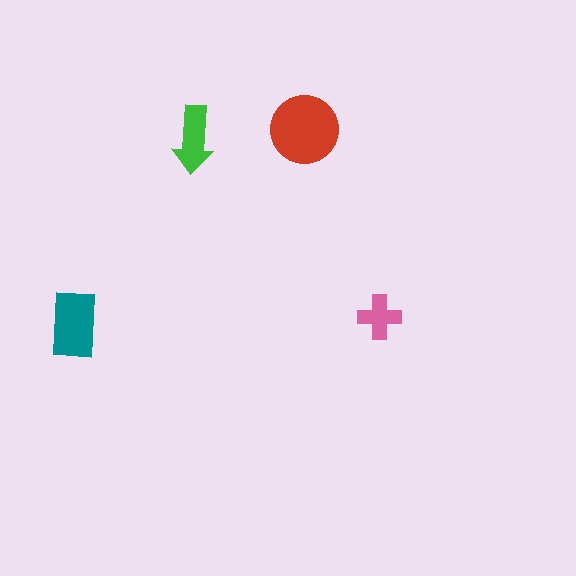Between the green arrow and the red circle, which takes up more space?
The red circle.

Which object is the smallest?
The pink cross.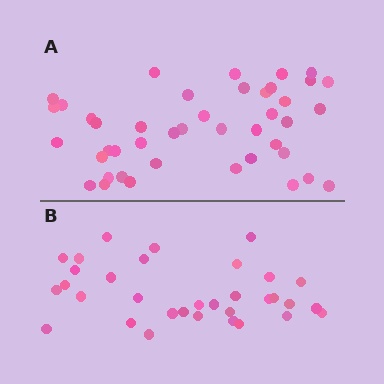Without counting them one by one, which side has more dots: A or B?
Region A (the top region) has more dots.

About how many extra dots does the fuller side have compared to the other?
Region A has roughly 10 or so more dots than region B.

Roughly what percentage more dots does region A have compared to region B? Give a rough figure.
About 30% more.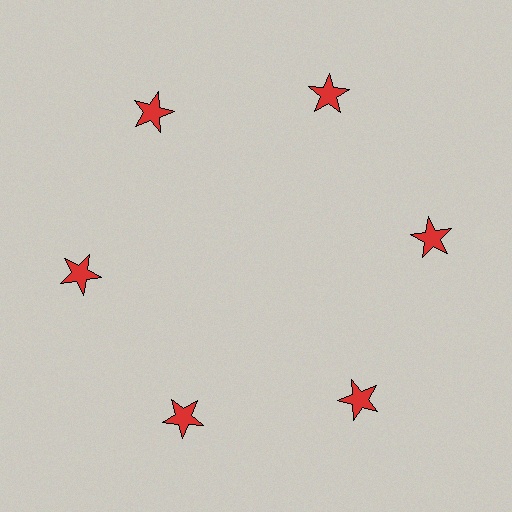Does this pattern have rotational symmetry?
Yes, this pattern has 6-fold rotational symmetry. It looks the same after rotating 60 degrees around the center.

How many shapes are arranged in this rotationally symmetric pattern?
There are 6 shapes, arranged in 6 groups of 1.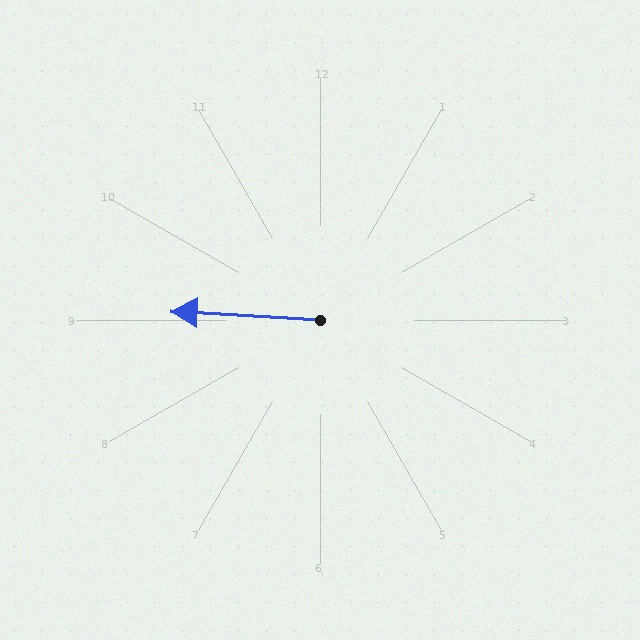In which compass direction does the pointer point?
West.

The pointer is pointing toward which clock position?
Roughly 9 o'clock.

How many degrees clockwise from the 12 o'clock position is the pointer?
Approximately 273 degrees.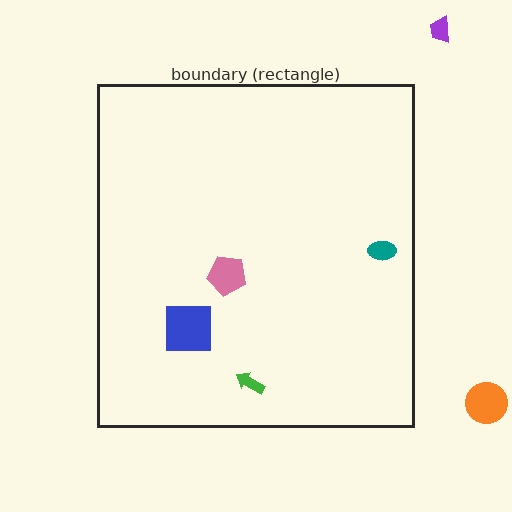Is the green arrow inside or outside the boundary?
Inside.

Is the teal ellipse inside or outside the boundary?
Inside.